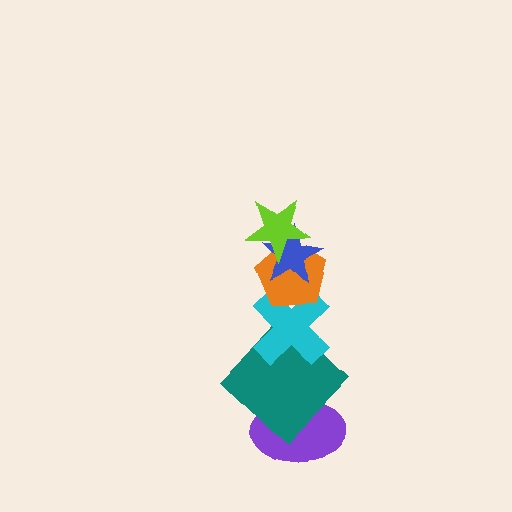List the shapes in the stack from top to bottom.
From top to bottom: the lime star, the blue star, the orange pentagon, the cyan cross, the teal diamond, the purple ellipse.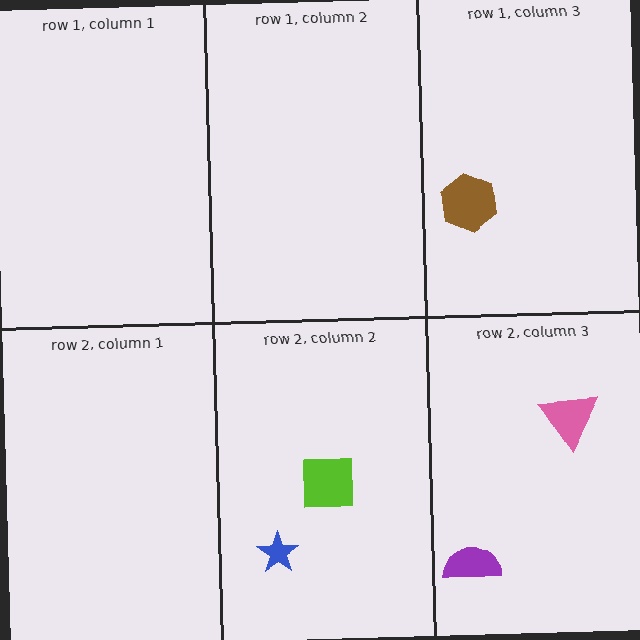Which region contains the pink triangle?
The row 2, column 3 region.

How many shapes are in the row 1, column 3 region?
1.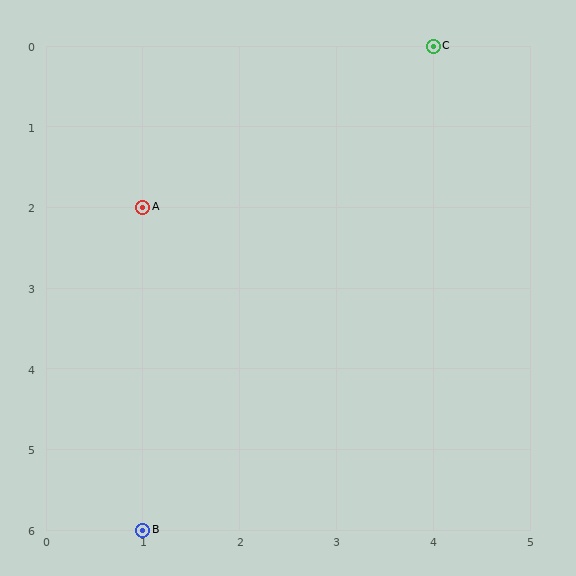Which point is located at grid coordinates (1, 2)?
Point A is at (1, 2).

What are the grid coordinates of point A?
Point A is at grid coordinates (1, 2).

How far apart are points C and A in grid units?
Points C and A are 3 columns and 2 rows apart (about 3.6 grid units diagonally).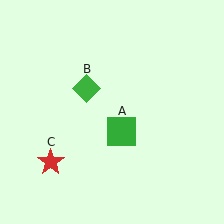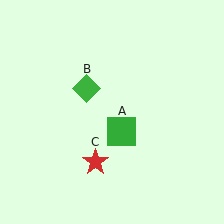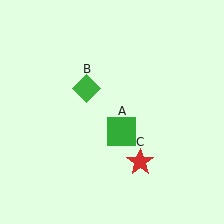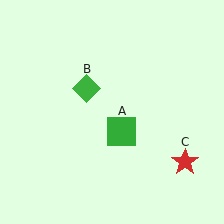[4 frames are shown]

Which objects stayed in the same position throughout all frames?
Green square (object A) and green diamond (object B) remained stationary.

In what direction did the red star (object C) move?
The red star (object C) moved right.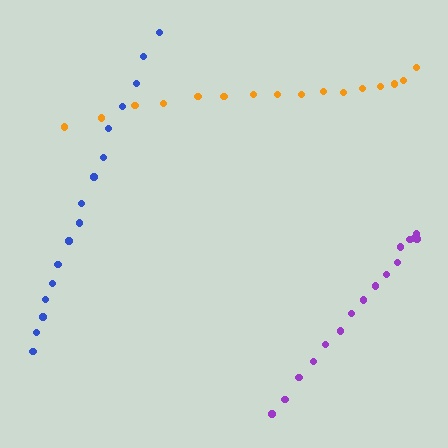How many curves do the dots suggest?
There are 3 distinct paths.